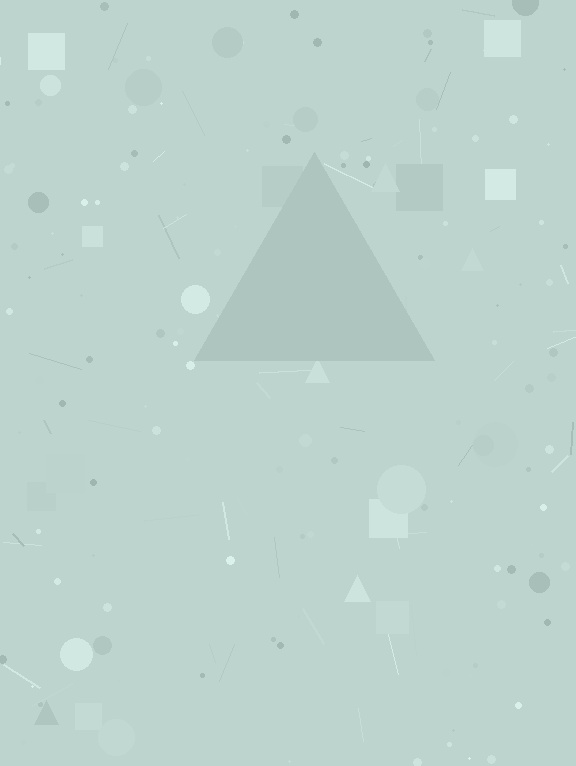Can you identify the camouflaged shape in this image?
The camouflaged shape is a triangle.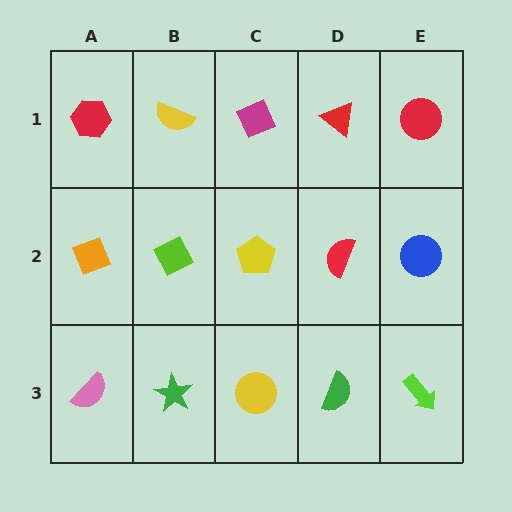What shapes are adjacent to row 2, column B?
A yellow semicircle (row 1, column B), a green star (row 3, column B), an orange diamond (row 2, column A), a yellow pentagon (row 2, column C).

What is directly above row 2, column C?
A magenta diamond.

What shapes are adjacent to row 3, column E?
A blue circle (row 2, column E), a green semicircle (row 3, column D).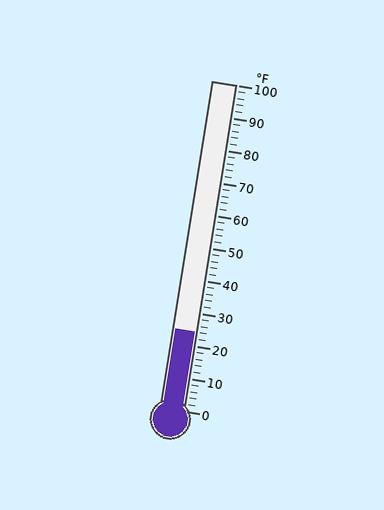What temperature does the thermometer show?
The thermometer shows approximately 24°F.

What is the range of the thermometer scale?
The thermometer scale ranges from 0°F to 100°F.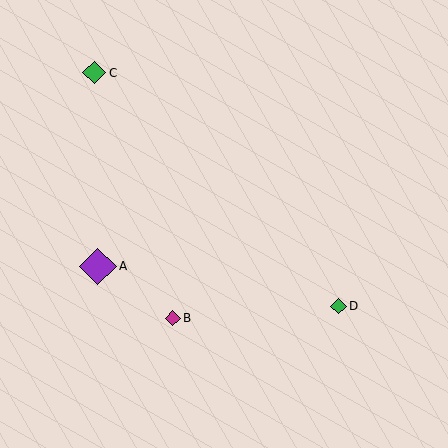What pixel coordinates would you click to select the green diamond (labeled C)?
Click at (94, 73) to select the green diamond C.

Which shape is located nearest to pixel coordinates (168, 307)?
The magenta diamond (labeled B) at (173, 318) is nearest to that location.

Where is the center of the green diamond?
The center of the green diamond is at (339, 306).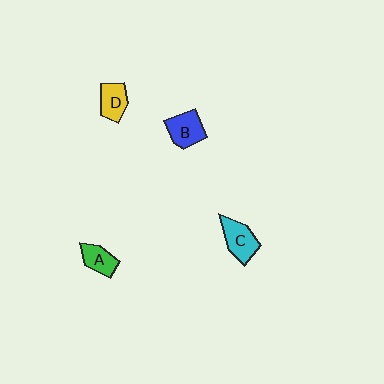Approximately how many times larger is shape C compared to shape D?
Approximately 1.2 times.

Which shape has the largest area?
Shape C (cyan).